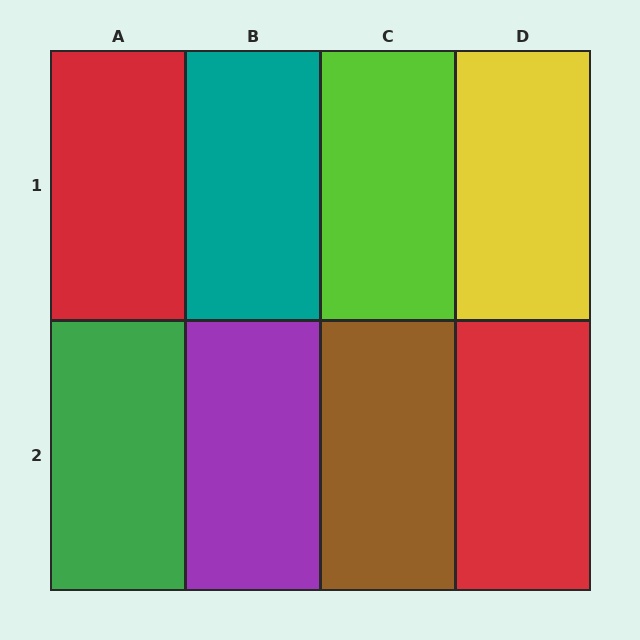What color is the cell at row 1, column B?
Teal.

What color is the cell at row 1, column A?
Red.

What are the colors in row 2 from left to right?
Green, purple, brown, red.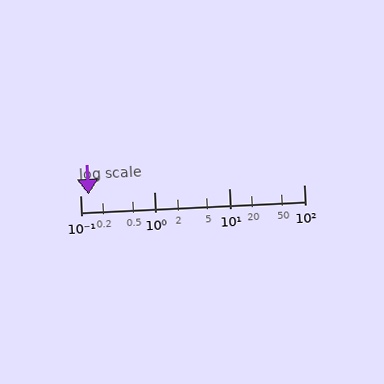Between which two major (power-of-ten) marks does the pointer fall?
The pointer is between 0.1 and 1.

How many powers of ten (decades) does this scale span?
The scale spans 3 decades, from 0.1 to 100.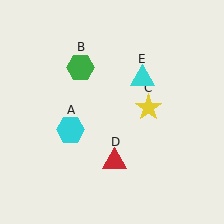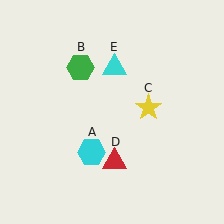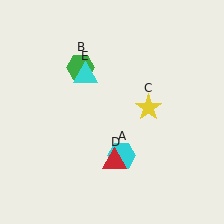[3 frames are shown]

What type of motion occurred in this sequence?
The cyan hexagon (object A), cyan triangle (object E) rotated counterclockwise around the center of the scene.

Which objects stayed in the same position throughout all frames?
Green hexagon (object B) and yellow star (object C) and red triangle (object D) remained stationary.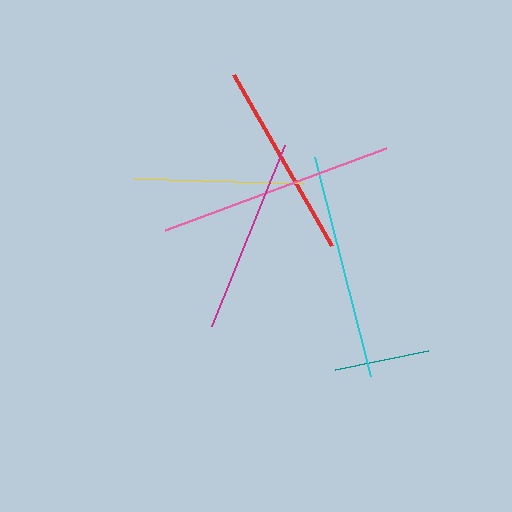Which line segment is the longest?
The pink line is the longest at approximately 236 pixels.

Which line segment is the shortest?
The teal line is the shortest at approximately 94 pixels.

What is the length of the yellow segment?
The yellow segment is approximately 169 pixels long.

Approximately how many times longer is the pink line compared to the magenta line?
The pink line is approximately 1.2 times the length of the magenta line.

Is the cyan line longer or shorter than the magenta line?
The cyan line is longer than the magenta line.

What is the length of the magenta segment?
The magenta segment is approximately 195 pixels long.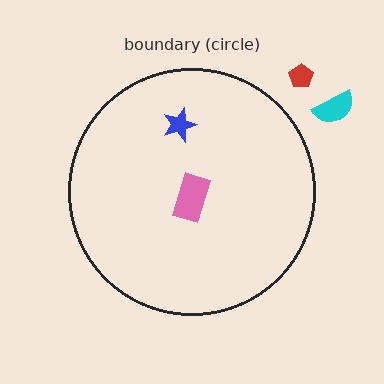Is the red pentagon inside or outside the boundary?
Outside.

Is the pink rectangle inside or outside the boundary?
Inside.